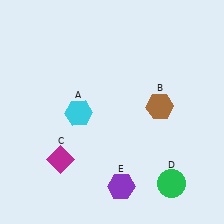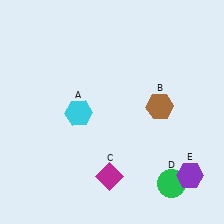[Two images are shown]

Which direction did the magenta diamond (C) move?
The magenta diamond (C) moved right.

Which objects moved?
The objects that moved are: the magenta diamond (C), the purple hexagon (E).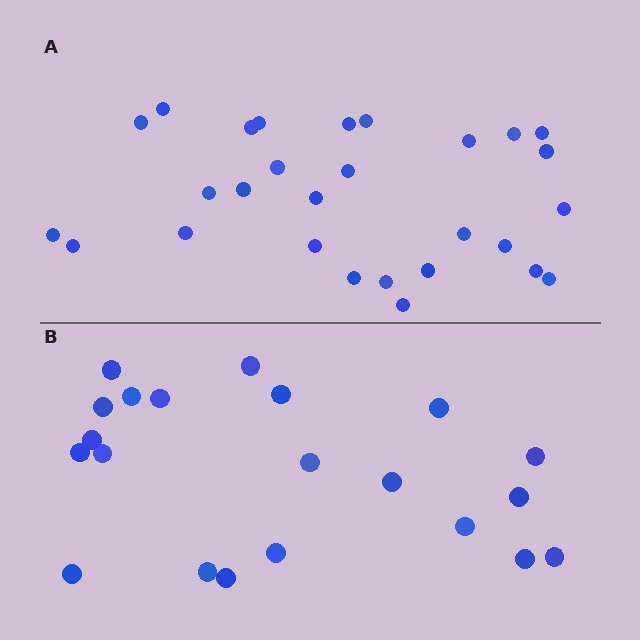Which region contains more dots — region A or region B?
Region A (the top region) has more dots.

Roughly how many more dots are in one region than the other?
Region A has roughly 8 or so more dots than region B.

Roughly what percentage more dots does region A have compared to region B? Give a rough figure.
About 35% more.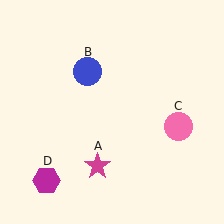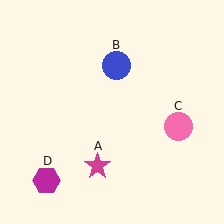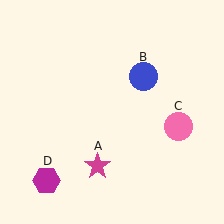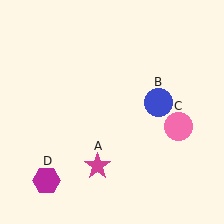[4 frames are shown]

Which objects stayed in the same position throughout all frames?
Magenta star (object A) and pink circle (object C) and magenta hexagon (object D) remained stationary.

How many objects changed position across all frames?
1 object changed position: blue circle (object B).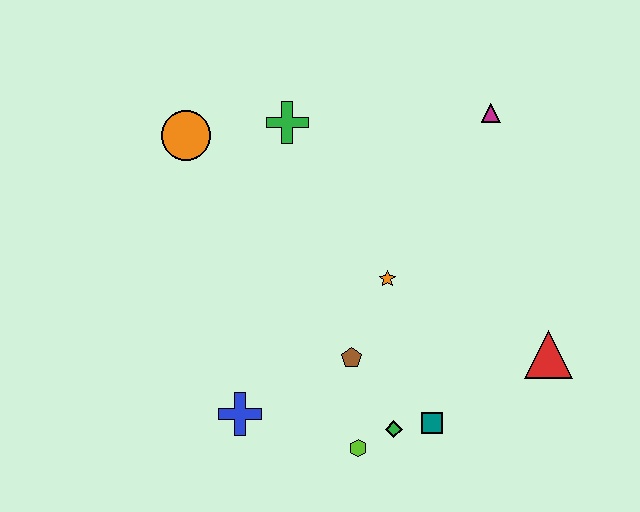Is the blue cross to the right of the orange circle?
Yes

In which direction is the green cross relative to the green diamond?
The green cross is above the green diamond.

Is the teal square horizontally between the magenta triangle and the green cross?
Yes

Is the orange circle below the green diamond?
No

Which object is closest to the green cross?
The orange circle is closest to the green cross.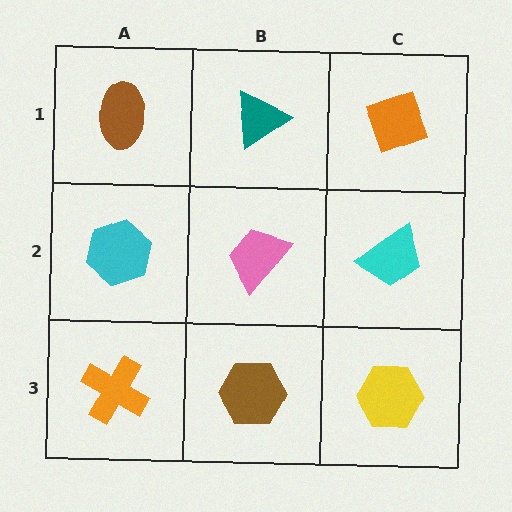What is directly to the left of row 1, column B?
A brown ellipse.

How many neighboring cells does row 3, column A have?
2.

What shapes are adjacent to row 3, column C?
A cyan trapezoid (row 2, column C), a brown hexagon (row 3, column B).